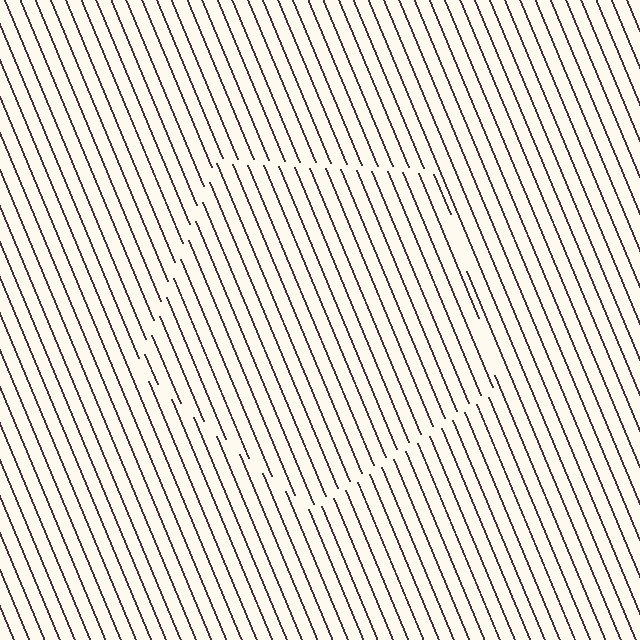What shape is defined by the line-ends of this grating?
An illusory pentagon. The interior of the shape contains the same grating, shifted by half a period — the contour is defined by the phase discontinuity where line-ends from the inner and outer gratings abut.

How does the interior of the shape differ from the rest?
The interior of the shape contains the same grating, shifted by half a period — the contour is defined by the phase discontinuity where line-ends from the inner and outer gratings abut.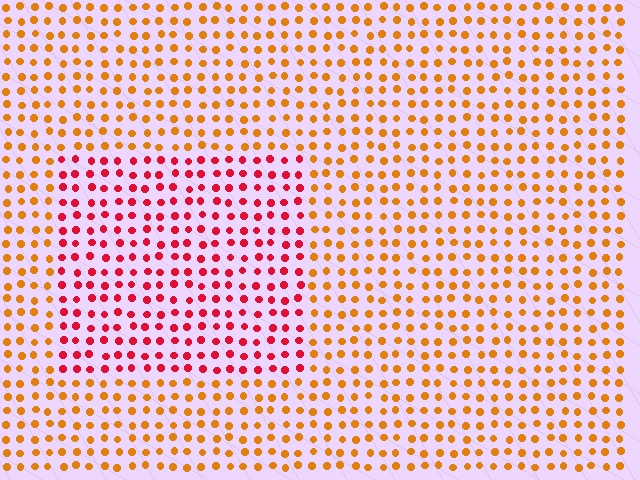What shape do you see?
I see a rectangle.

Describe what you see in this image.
The image is filled with small orange elements in a uniform arrangement. A rectangle-shaped region is visible where the elements are tinted to a slightly different hue, forming a subtle color boundary.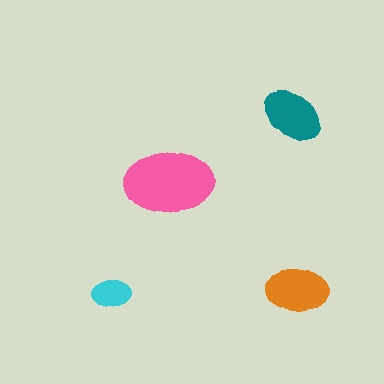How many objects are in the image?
There are 4 objects in the image.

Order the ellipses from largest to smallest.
the pink one, the orange one, the teal one, the cyan one.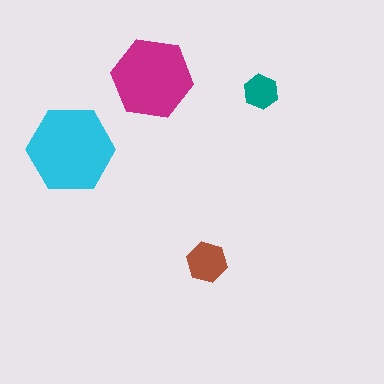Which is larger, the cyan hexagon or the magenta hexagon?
The cyan one.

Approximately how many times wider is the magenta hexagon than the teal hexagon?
About 2.5 times wider.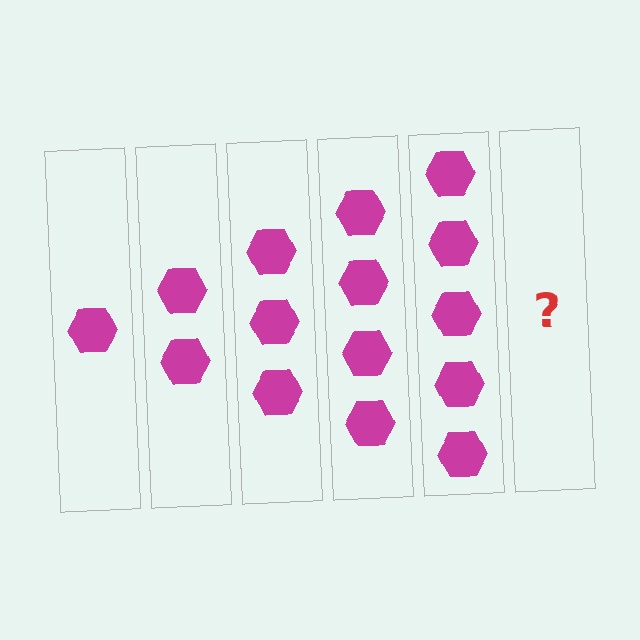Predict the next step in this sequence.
The next step is 6 hexagons.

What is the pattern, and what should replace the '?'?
The pattern is that each step adds one more hexagon. The '?' should be 6 hexagons.